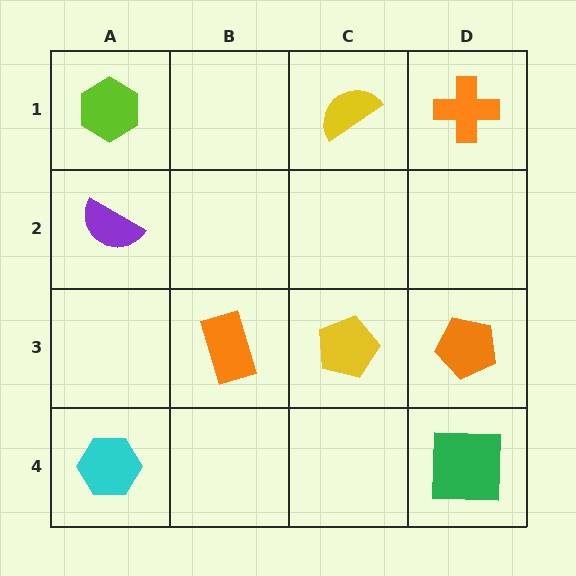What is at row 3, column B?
An orange rectangle.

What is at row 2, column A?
A purple semicircle.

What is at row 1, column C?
A yellow semicircle.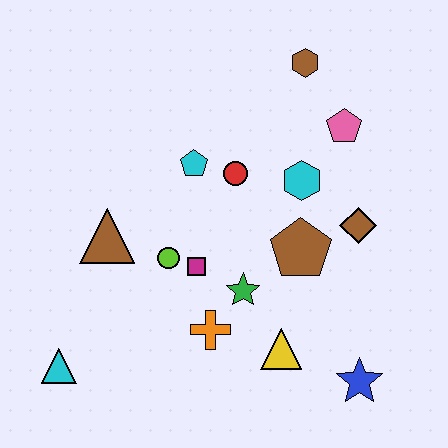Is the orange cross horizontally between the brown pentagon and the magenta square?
Yes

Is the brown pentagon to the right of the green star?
Yes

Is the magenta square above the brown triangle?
No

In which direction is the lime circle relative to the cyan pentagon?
The lime circle is below the cyan pentagon.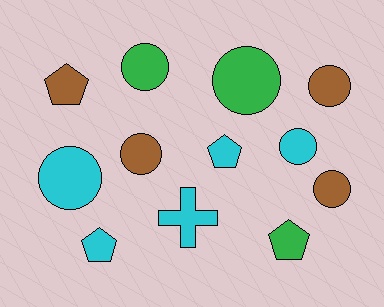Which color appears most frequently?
Cyan, with 5 objects.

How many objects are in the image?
There are 12 objects.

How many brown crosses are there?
There are no brown crosses.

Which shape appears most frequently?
Circle, with 7 objects.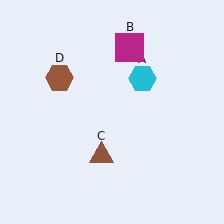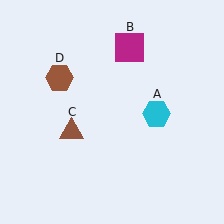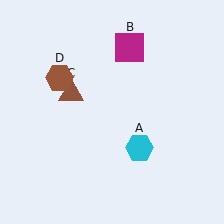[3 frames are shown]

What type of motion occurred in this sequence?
The cyan hexagon (object A), brown triangle (object C) rotated clockwise around the center of the scene.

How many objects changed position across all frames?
2 objects changed position: cyan hexagon (object A), brown triangle (object C).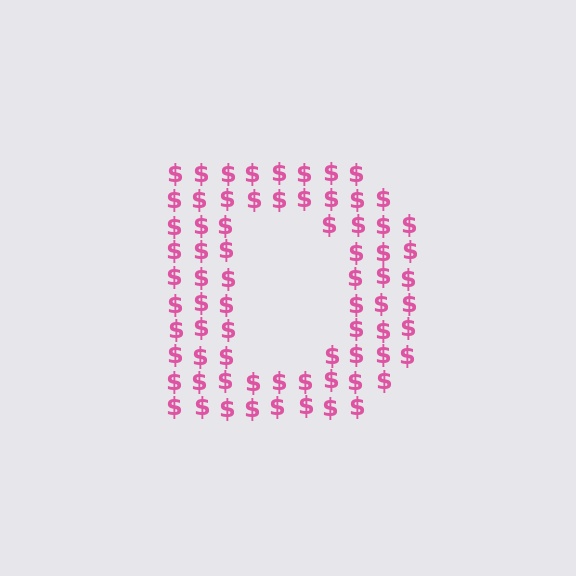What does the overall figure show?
The overall figure shows the letter D.